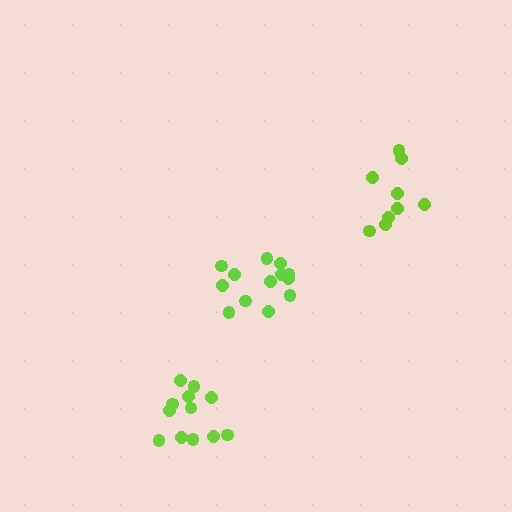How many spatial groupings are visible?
There are 3 spatial groupings.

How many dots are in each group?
Group 1: 13 dots, Group 2: 12 dots, Group 3: 9 dots (34 total).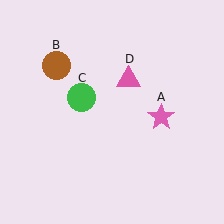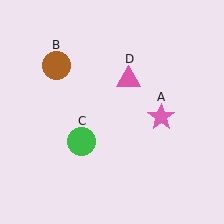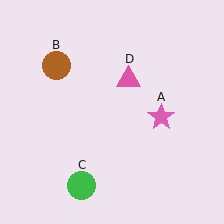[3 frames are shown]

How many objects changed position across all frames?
1 object changed position: green circle (object C).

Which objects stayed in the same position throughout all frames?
Pink star (object A) and brown circle (object B) and pink triangle (object D) remained stationary.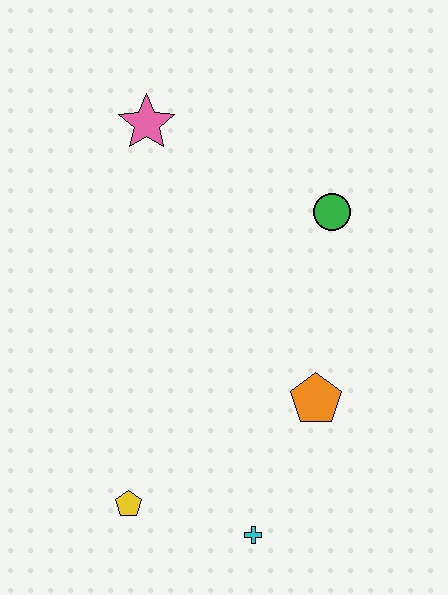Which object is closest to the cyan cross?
The yellow pentagon is closest to the cyan cross.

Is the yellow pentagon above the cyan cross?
Yes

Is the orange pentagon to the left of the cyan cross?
No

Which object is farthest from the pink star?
The cyan cross is farthest from the pink star.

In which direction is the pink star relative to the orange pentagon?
The pink star is above the orange pentagon.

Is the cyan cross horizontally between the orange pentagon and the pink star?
Yes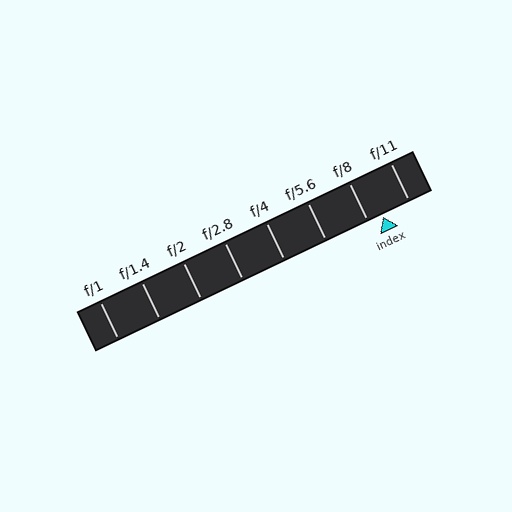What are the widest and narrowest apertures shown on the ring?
The widest aperture shown is f/1 and the narrowest is f/11.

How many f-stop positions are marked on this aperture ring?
There are 8 f-stop positions marked.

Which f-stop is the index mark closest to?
The index mark is closest to f/8.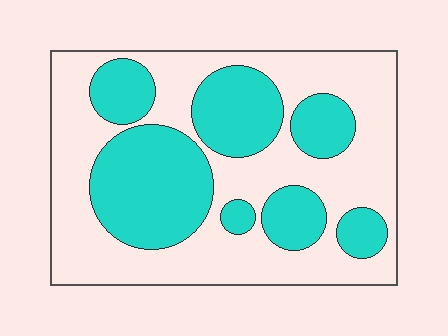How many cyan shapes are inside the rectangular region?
7.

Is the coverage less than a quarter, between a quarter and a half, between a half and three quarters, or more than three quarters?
Between a quarter and a half.